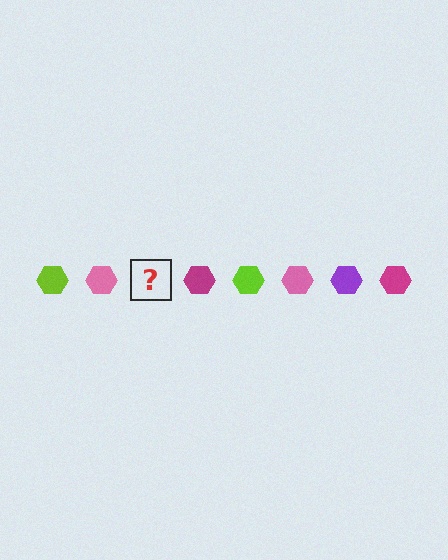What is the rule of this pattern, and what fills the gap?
The rule is that the pattern cycles through lime, pink, purple, magenta hexagons. The gap should be filled with a purple hexagon.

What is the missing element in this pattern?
The missing element is a purple hexagon.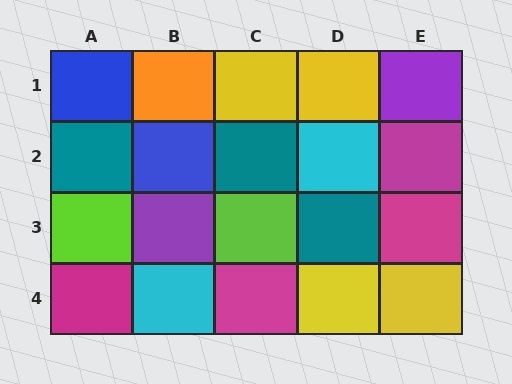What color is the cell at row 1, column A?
Blue.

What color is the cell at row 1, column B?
Orange.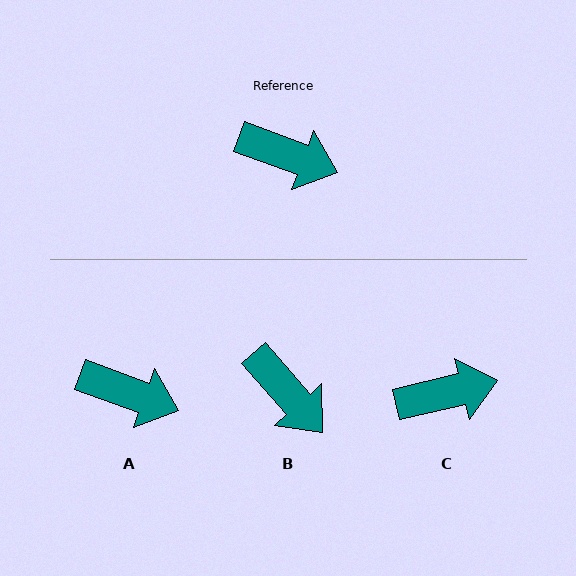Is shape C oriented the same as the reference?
No, it is off by about 33 degrees.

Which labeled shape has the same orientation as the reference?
A.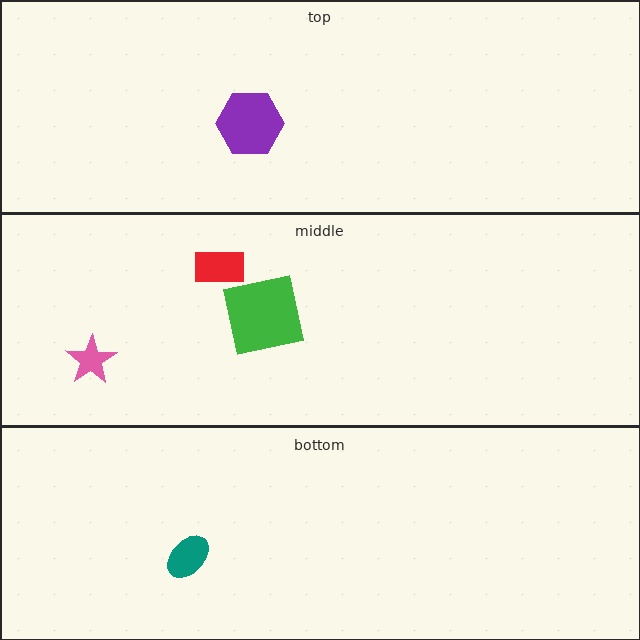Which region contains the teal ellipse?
The bottom region.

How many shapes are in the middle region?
3.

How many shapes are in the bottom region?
1.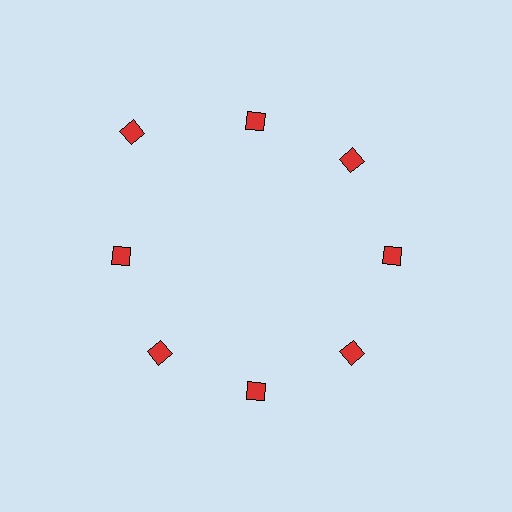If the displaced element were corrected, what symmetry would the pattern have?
It would have 8-fold rotational symmetry — the pattern would map onto itself every 45 degrees.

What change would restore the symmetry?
The symmetry would be restored by moving it inward, back onto the ring so that all 8 diamonds sit at equal angles and equal distance from the center.